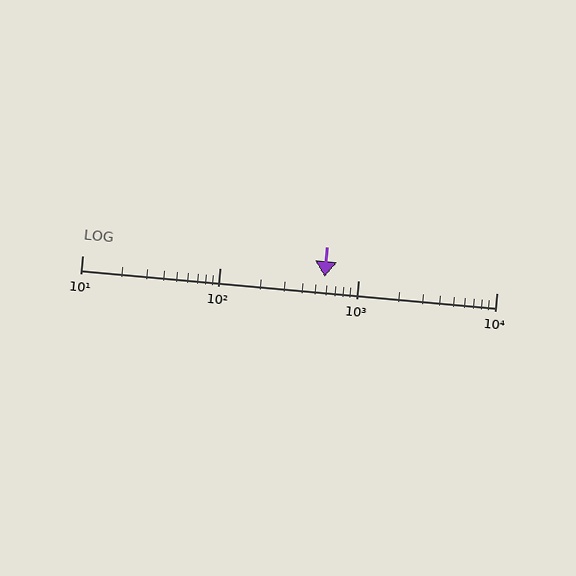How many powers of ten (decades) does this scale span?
The scale spans 3 decades, from 10 to 10000.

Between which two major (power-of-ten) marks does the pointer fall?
The pointer is between 100 and 1000.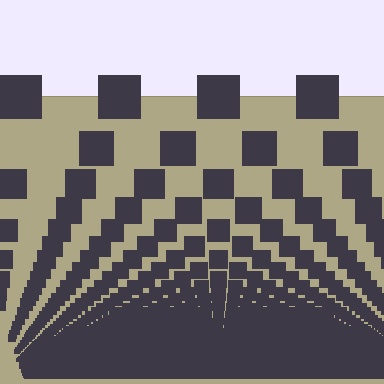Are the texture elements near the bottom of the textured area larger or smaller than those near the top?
Smaller. The gradient is inverted — elements near the bottom are smaller and denser.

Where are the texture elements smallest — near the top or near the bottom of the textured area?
Near the bottom.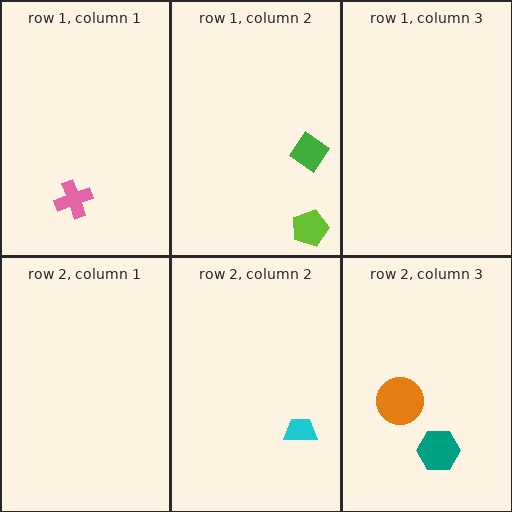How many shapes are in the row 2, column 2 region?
1.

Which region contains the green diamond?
The row 1, column 2 region.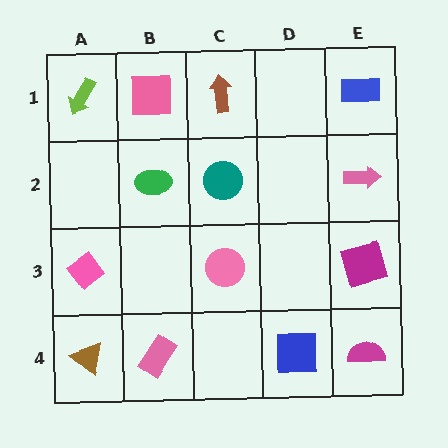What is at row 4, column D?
A blue square.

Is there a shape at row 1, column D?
No, that cell is empty.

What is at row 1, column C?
A brown arrow.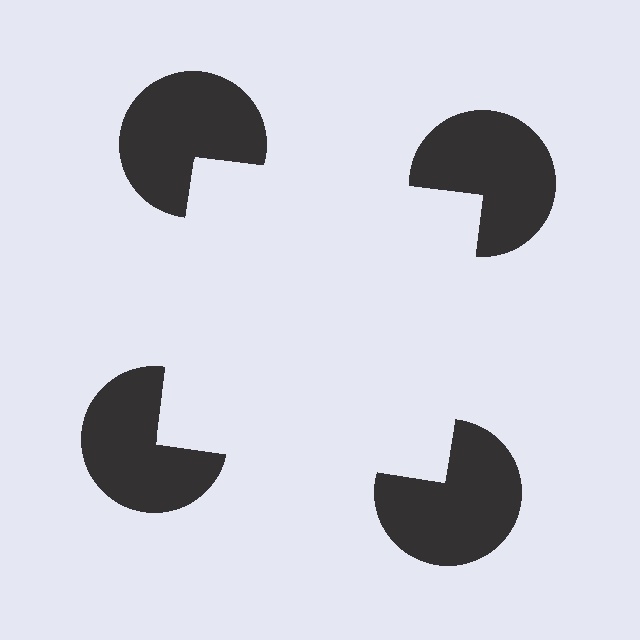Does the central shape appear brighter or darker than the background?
It typically appears slightly brighter than the background, even though no actual brightness change is drawn.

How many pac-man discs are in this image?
There are 4 — one at each vertex of the illusory square.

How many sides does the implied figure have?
4 sides.